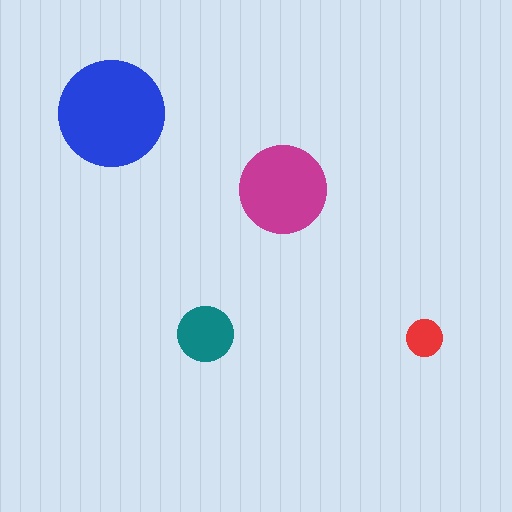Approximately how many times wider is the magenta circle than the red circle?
About 2.5 times wider.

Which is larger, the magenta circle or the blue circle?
The blue one.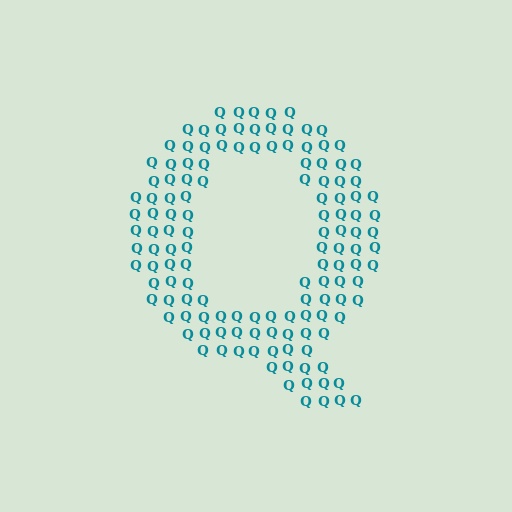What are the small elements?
The small elements are letter Q's.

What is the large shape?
The large shape is the letter Q.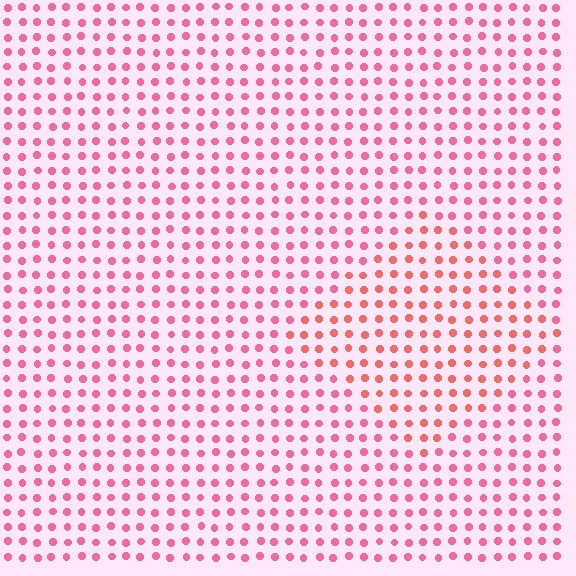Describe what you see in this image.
The image is filled with small pink elements in a uniform arrangement. A diamond-shaped region is visible where the elements are tinted to a slightly different hue, forming a subtle color boundary.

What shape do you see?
I see a diamond.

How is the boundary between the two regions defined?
The boundary is defined purely by a slight shift in hue (about 26 degrees). Spacing, size, and orientation are identical on both sides.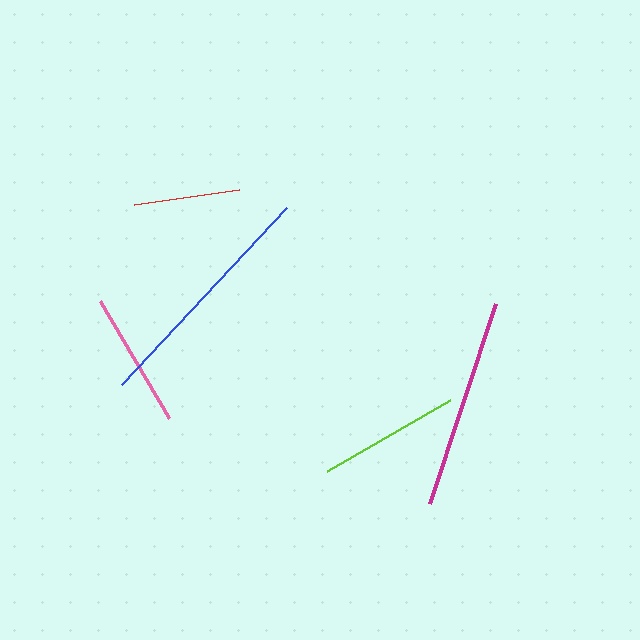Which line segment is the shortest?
The red line is the shortest at approximately 107 pixels.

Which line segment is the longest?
The blue line is the longest at approximately 241 pixels.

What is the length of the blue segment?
The blue segment is approximately 241 pixels long.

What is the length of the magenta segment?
The magenta segment is approximately 211 pixels long.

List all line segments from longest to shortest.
From longest to shortest: blue, magenta, lime, pink, red.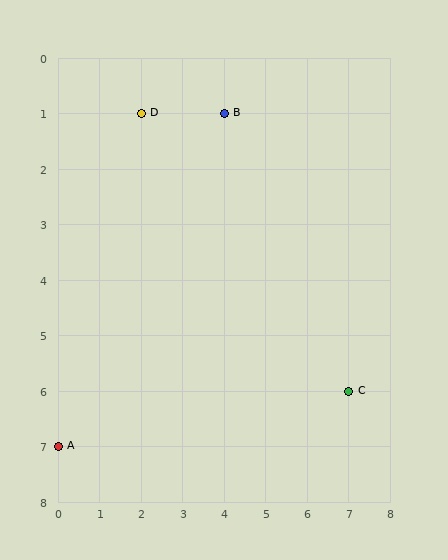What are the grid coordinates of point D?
Point D is at grid coordinates (2, 1).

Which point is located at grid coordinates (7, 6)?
Point C is at (7, 6).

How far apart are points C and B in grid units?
Points C and B are 3 columns and 5 rows apart (about 5.8 grid units diagonally).